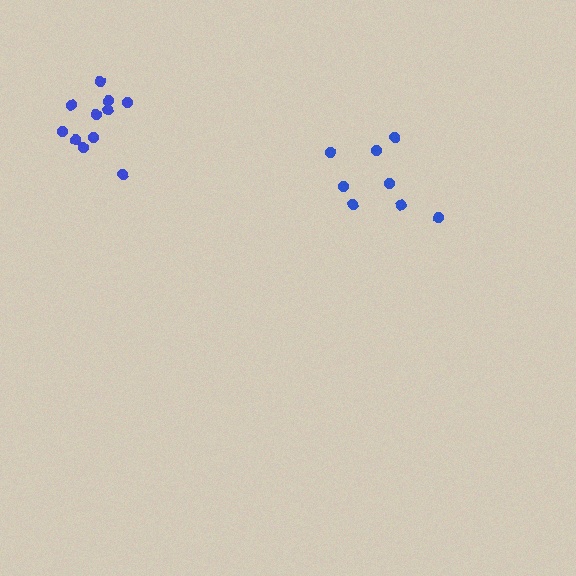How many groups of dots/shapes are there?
There are 2 groups.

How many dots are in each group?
Group 1: 8 dots, Group 2: 11 dots (19 total).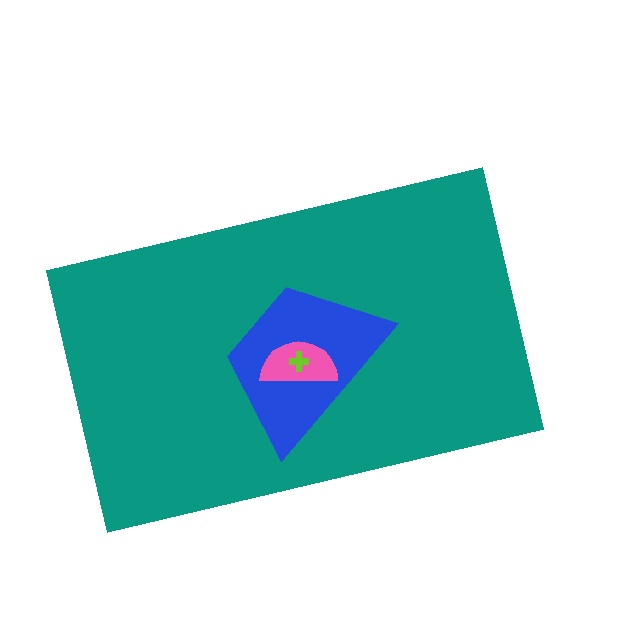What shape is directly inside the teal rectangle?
The blue trapezoid.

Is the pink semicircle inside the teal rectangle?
Yes.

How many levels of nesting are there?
4.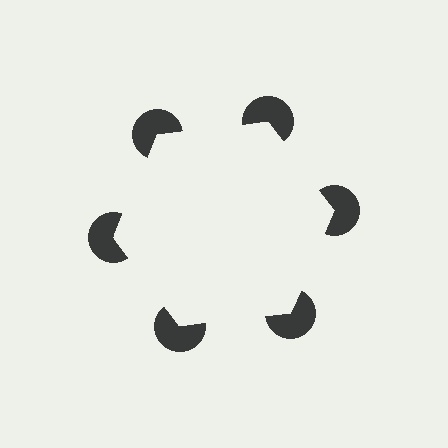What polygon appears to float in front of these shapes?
An illusory hexagon — its edges are inferred from the aligned wedge cuts in the pac-man discs, not physically drawn.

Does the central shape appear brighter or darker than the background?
It typically appears slightly brighter than the background, even though no actual brightness change is drawn.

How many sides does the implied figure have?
6 sides.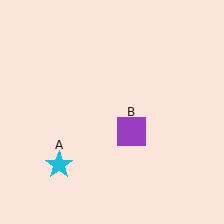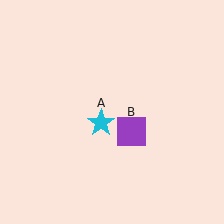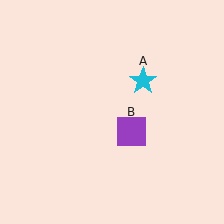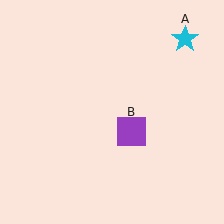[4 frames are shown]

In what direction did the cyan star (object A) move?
The cyan star (object A) moved up and to the right.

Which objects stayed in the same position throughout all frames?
Purple square (object B) remained stationary.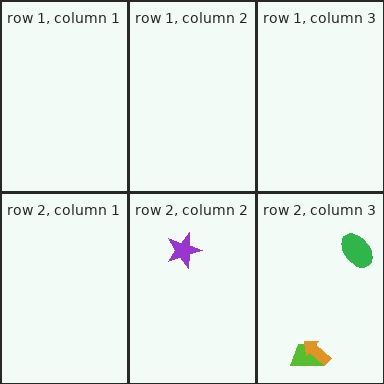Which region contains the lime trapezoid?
The row 2, column 3 region.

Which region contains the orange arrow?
The row 2, column 3 region.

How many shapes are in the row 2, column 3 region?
3.